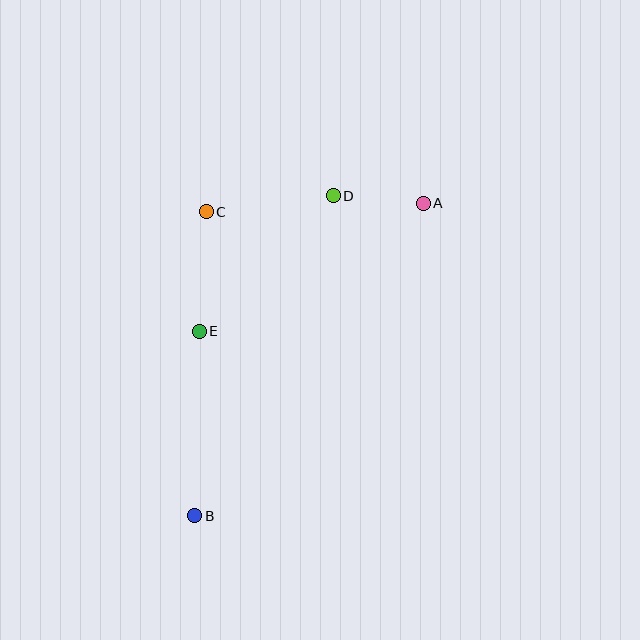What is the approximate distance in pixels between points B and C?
The distance between B and C is approximately 304 pixels.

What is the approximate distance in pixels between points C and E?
The distance between C and E is approximately 119 pixels.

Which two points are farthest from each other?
Points A and B are farthest from each other.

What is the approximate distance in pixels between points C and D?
The distance between C and D is approximately 128 pixels.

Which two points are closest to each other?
Points A and D are closest to each other.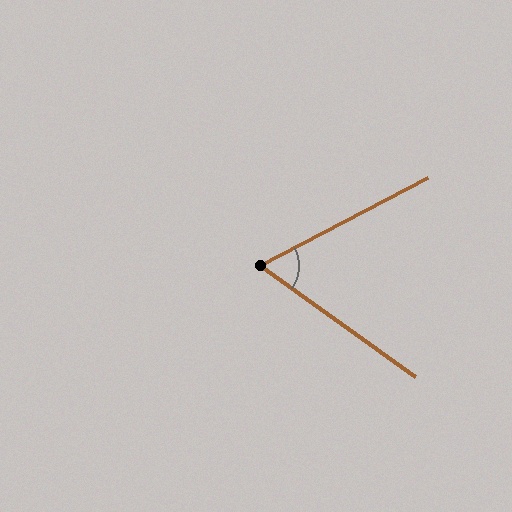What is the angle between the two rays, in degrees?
Approximately 63 degrees.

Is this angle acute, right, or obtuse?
It is acute.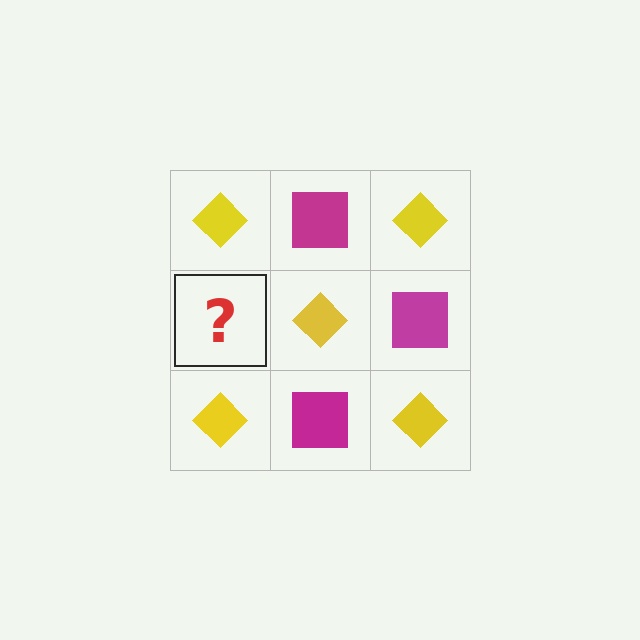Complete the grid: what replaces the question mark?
The question mark should be replaced with a magenta square.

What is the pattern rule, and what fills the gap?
The rule is that it alternates yellow diamond and magenta square in a checkerboard pattern. The gap should be filled with a magenta square.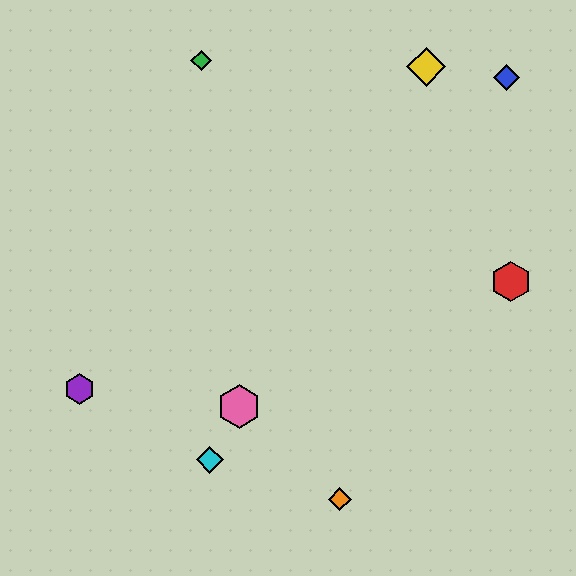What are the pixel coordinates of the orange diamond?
The orange diamond is at (340, 499).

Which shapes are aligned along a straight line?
The yellow diamond, the cyan diamond, the pink hexagon are aligned along a straight line.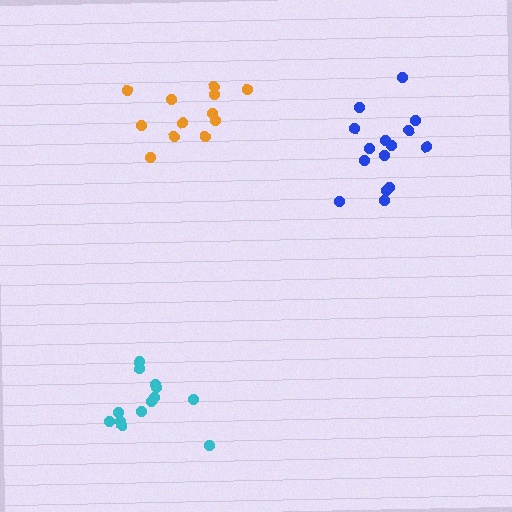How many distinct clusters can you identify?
There are 3 distinct clusters.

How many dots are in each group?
Group 1: 13 dots, Group 2: 12 dots, Group 3: 15 dots (40 total).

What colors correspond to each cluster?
The clusters are colored: cyan, orange, blue.